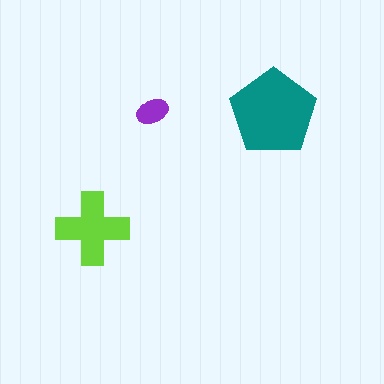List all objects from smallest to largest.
The purple ellipse, the lime cross, the teal pentagon.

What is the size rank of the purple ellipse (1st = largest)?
3rd.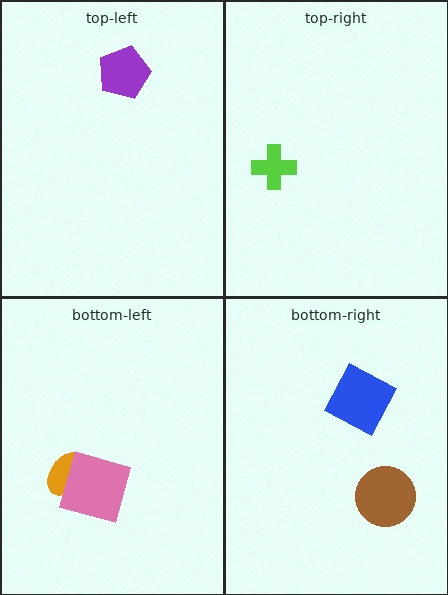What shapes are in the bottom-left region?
The orange ellipse, the pink square.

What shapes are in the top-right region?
The lime cross.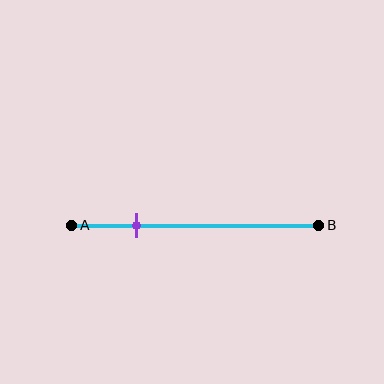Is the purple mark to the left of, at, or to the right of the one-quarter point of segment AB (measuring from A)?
The purple mark is approximately at the one-quarter point of segment AB.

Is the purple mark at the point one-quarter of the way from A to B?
Yes, the mark is approximately at the one-quarter point.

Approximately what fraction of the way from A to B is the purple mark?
The purple mark is approximately 25% of the way from A to B.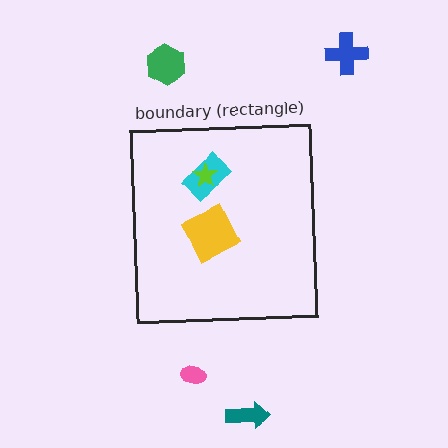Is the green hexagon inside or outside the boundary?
Outside.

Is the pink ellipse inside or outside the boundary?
Outside.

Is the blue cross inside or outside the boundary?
Outside.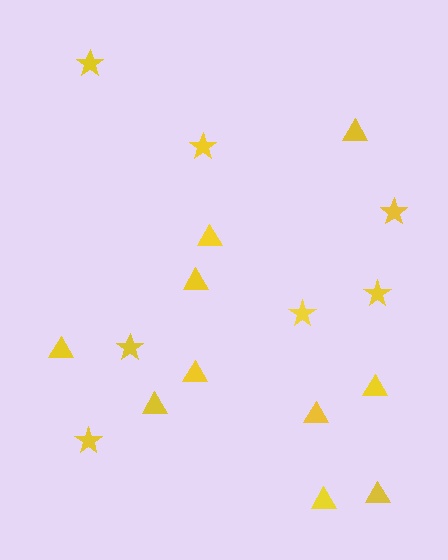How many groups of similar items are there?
There are 2 groups: one group of stars (7) and one group of triangles (10).